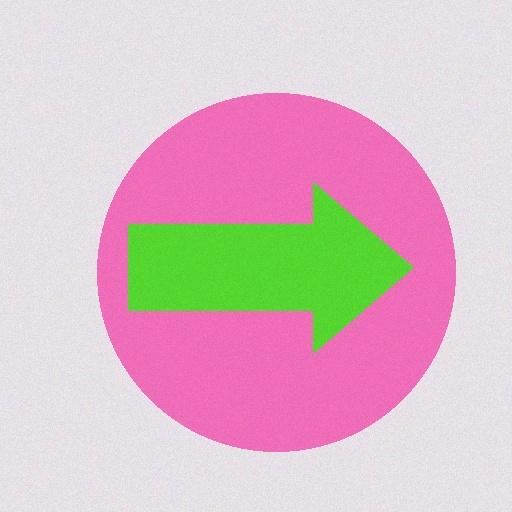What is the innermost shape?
The lime arrow.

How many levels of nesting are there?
2.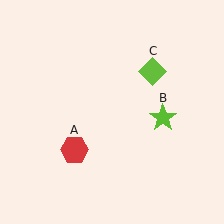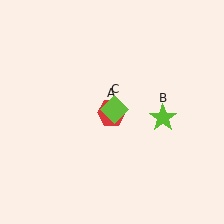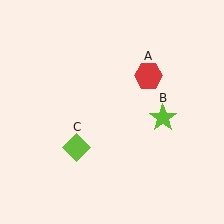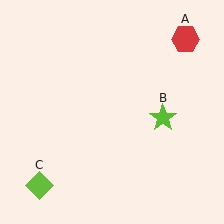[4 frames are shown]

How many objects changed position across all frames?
2 objects changed position: red hexagon (object A), lime diamond (object C).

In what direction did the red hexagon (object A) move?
The red hexagon (object A) moved up and to the right.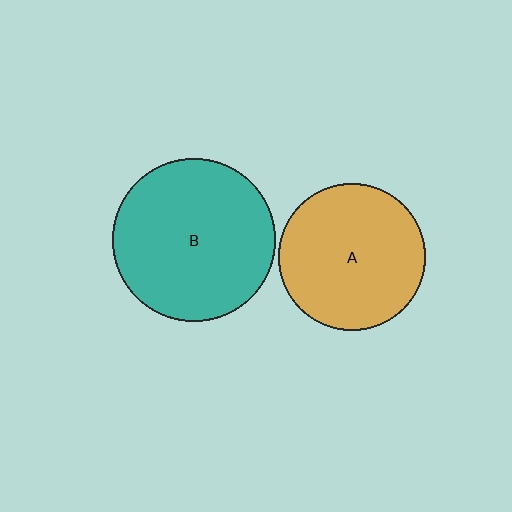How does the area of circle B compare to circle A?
Approximately 1.2 times.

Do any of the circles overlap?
No, none of the circles overlap.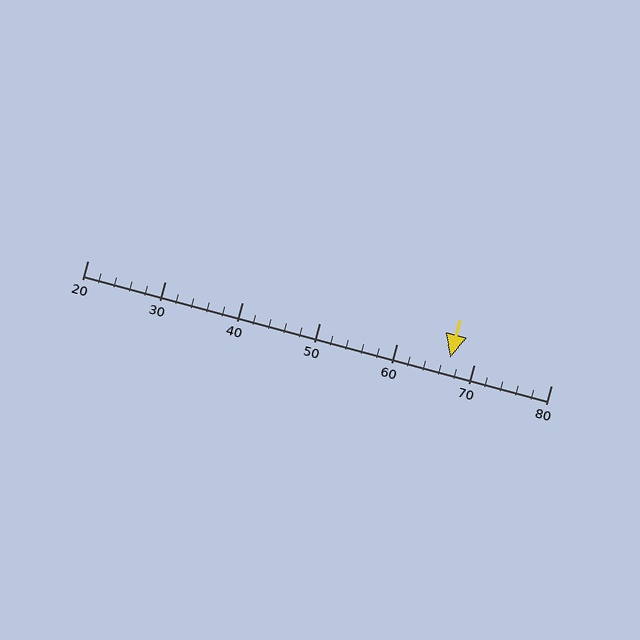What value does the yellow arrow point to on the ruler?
The yellow arrow points to approximately 67.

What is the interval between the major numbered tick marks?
The major tick marks are spaced 10 units apart.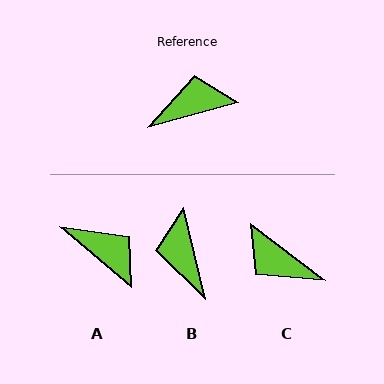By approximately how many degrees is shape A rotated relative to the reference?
Approximately 56 degrees clockwise.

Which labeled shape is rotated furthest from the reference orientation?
C, about 128 degrees away.